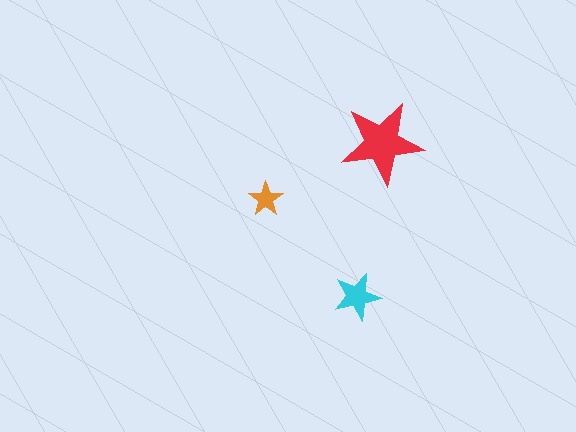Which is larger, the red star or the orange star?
The red one.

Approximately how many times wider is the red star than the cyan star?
About 2 times wider.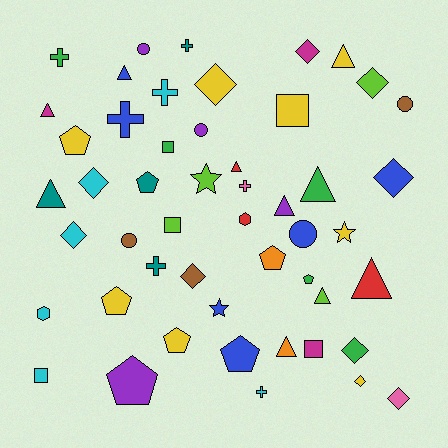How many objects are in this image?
There are 50 objects.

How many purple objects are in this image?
There are 4 purple objects.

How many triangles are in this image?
There are 10 triangles.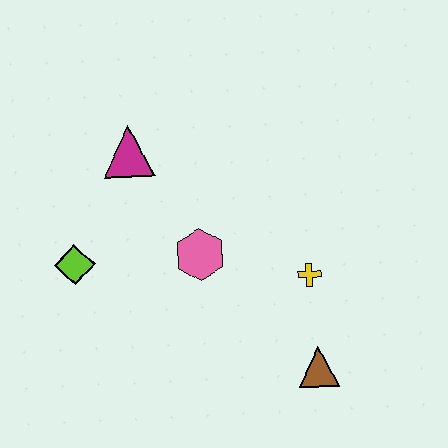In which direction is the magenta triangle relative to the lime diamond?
The magenta triangle is above the lime diamond.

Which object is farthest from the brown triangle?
The magenta triangle is farthest from the brown triangle.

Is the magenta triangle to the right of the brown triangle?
No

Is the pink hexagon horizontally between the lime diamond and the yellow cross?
Yes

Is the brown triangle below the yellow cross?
Yes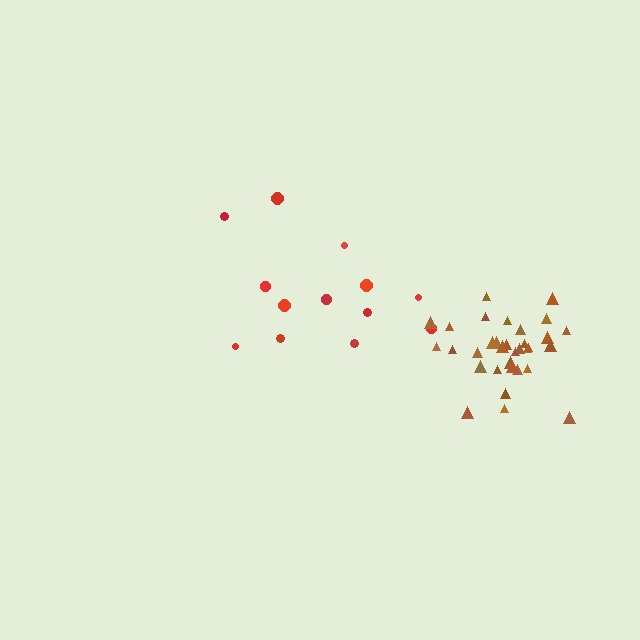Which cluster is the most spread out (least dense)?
Red.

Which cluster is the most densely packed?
Brown.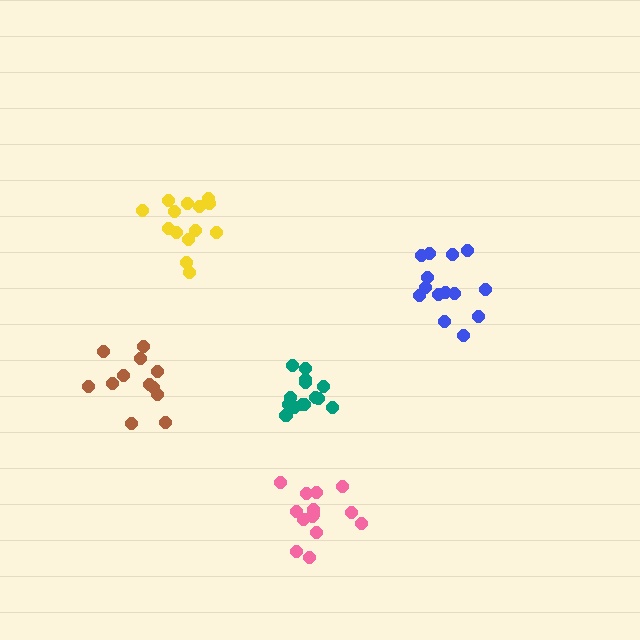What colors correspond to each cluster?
The clusters are colored: blue, teal, yellow, pink, brown.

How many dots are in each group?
Group 1: 14 dots, Group 2: 15 dots, Group 3: 14 dots, Group 4: 15 dots, Group 5: 12 dots (70 total).